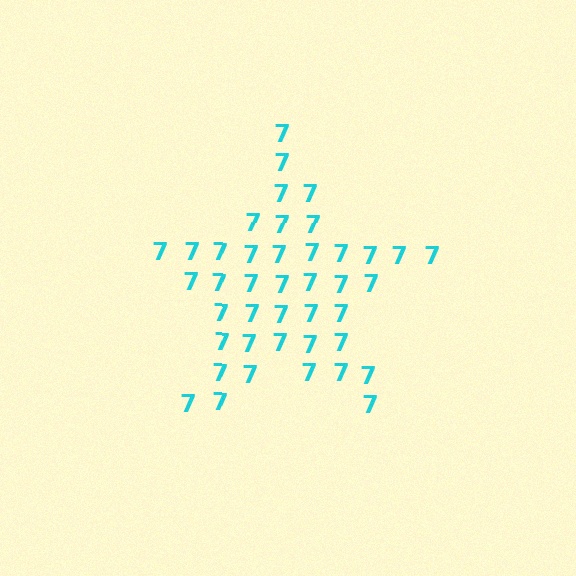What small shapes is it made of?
It is made of small digit 7's.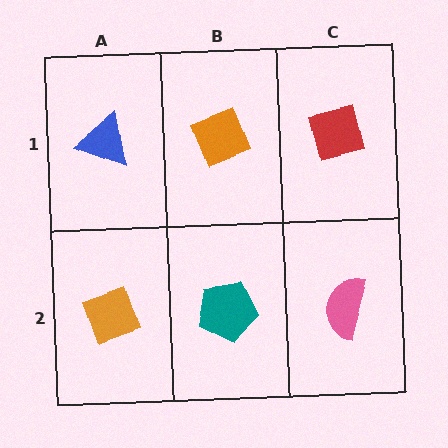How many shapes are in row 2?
3 shapes.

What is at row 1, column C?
A red square.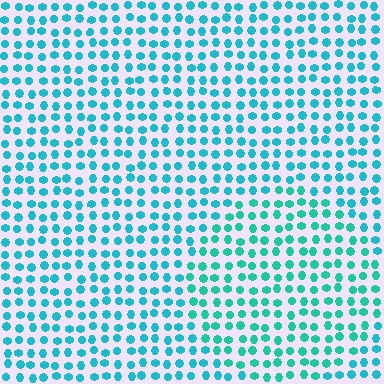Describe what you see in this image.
The image is filled with small cyan elements in a uniform arrangement. A circle-shaped region is visible where the elements are tinted to a slightly different hue, forming a subtle color boundary.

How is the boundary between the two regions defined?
The boundary is defined purely by a slight shift in hue (about 21 degrees). Spacing, size, and orientation are identical on both sides.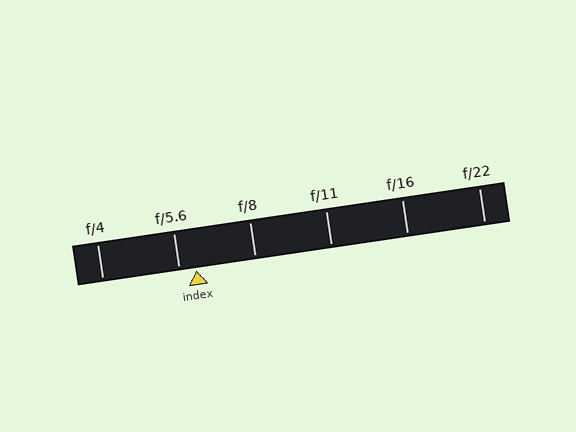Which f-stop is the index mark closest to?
The index mark is closest to f/5.6.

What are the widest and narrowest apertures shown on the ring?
The widest aperture shown is f/4 and the narrowest is f/22.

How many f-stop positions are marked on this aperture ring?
There are 6 f-stop positions marked.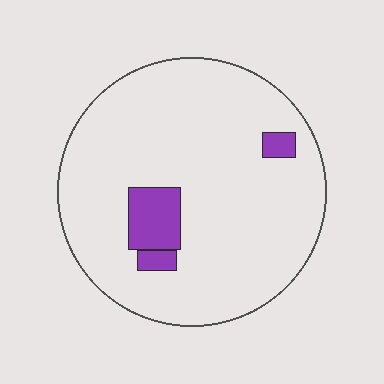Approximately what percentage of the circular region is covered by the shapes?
Approximately 10%.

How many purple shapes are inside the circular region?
3.